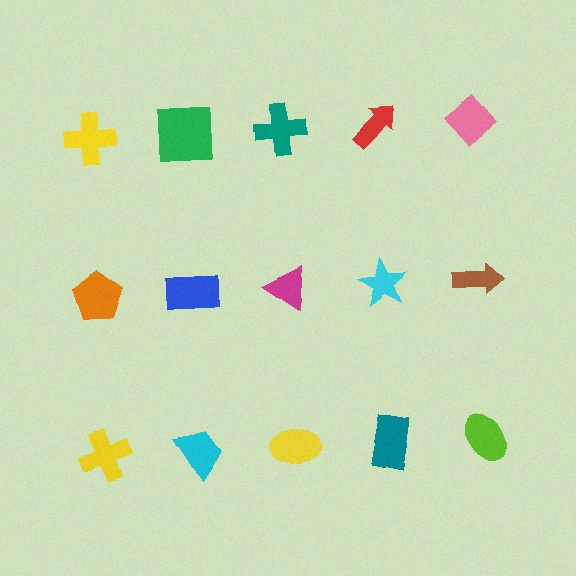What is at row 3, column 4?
A teal rectangle.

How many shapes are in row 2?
5 shapes.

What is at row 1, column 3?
A teal cross.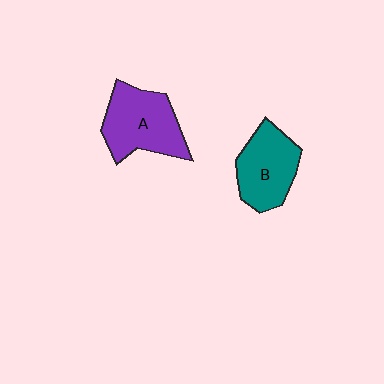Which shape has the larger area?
Shape A (purple).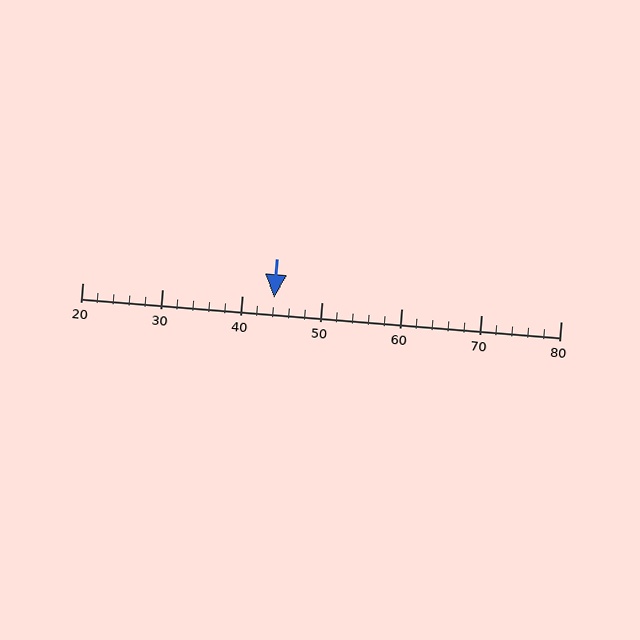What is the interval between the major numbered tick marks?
The major tick marks are spaced 10 units apart.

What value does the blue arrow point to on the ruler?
The blue arrow points to approximately 44.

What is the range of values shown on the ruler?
The ruler shows values from 20 to 80.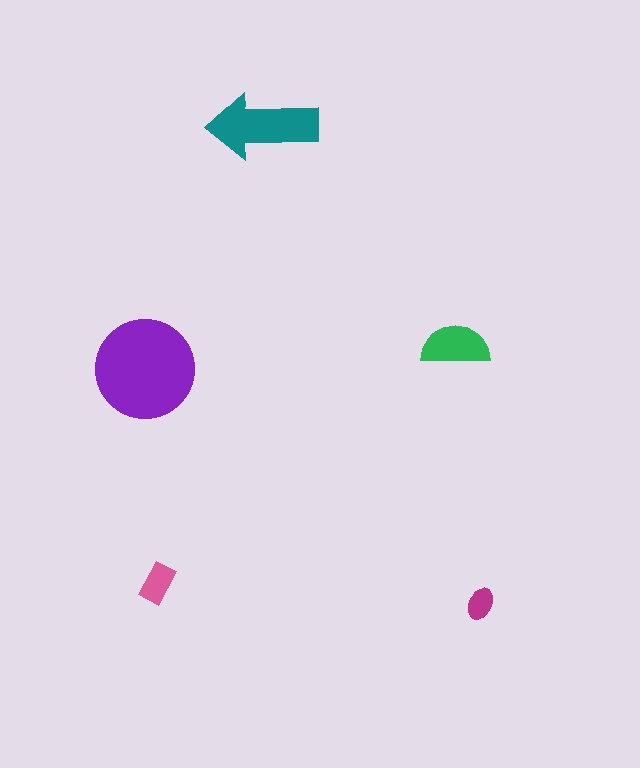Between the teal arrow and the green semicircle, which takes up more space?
The teal arrow.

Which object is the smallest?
The magenta ellipse.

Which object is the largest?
The purple circle.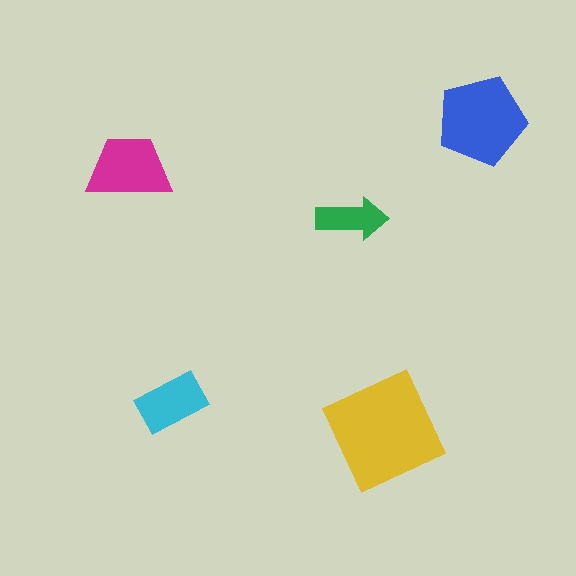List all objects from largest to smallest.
The yellow square, the blue pentagon, the magenta trapezoid, the cyan rectangle, the green arrow.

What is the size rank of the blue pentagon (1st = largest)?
2nd.